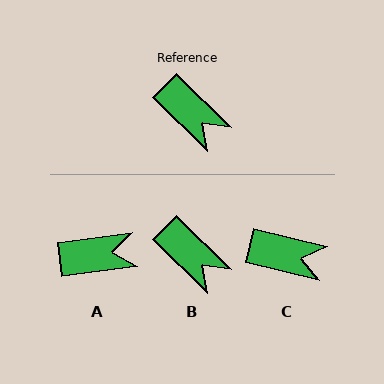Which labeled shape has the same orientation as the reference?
B.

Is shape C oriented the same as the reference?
No, it is off by about 31 degrees.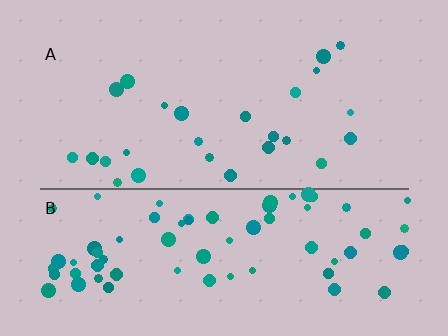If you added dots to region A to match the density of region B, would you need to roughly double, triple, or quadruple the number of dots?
Approximately triple.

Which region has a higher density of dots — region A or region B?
B (the bottom).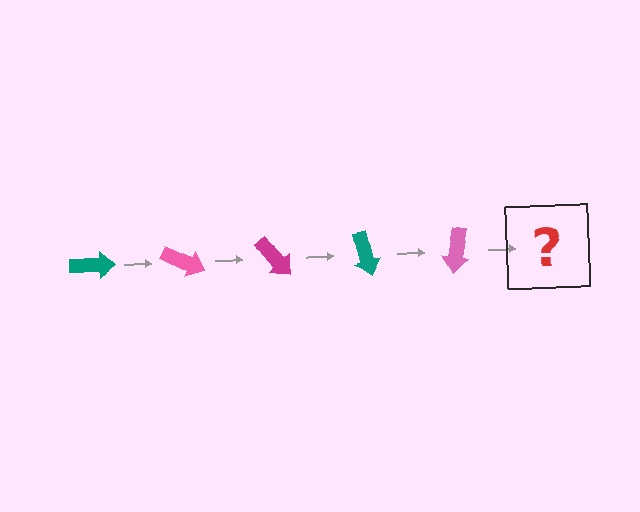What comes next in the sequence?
The next element should be a magenta arrow, rotated 125 degrees from the start.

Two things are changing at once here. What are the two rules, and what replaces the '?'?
The two rules are that it rotates 25 degrees each step and the color cycles through teal, pink, and magenta. The '?' should be a magenta arrow, rotated 125 degrees from the start.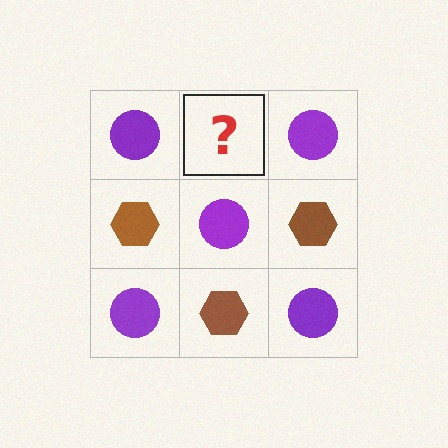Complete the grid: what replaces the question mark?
The question mark should be replaced with a brown hexagon.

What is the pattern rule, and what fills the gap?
The rule is that it alternates purple circle and brown hexagon in a checkerboard pattern. The gap should be filled with a brown hexagon.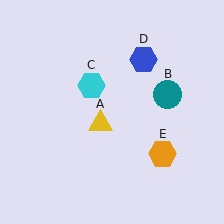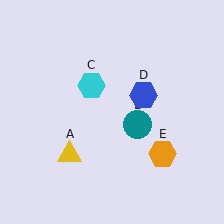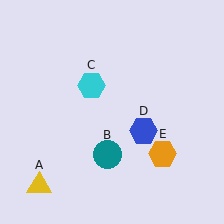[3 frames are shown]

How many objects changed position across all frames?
3 objects changed position: yellow triangle (object A), teal circle (object B), blue hexagon (object D).